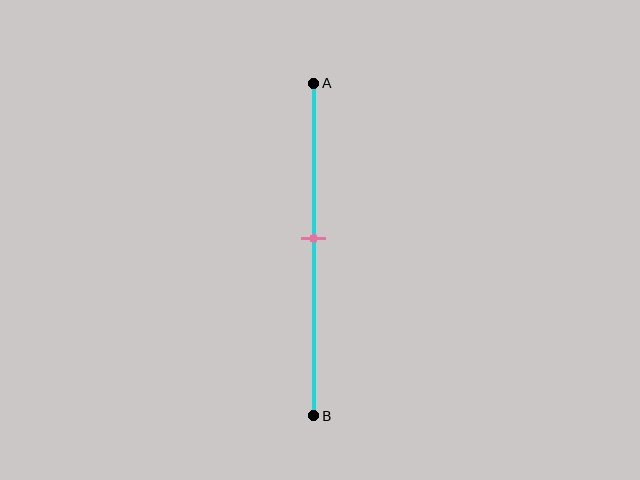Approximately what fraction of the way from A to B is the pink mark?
The pink mark is approximately 45% of the way from A to B.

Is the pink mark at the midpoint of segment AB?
No, the mark is at about 45% from A, not at the 50% midpoint.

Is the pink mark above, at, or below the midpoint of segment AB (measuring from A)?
The pink mark is above the midpoint of segment AB.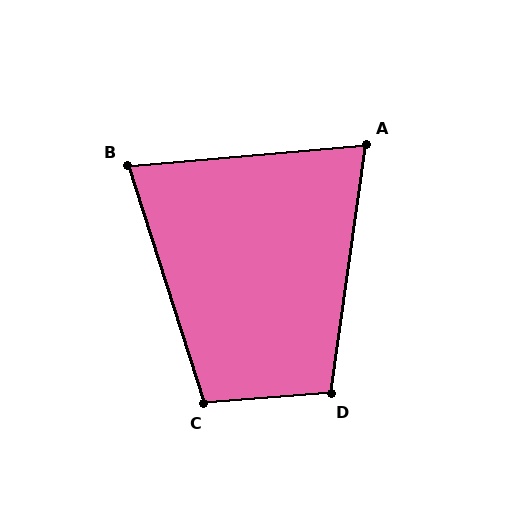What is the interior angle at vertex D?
Approximately 102 degrees (obtuse).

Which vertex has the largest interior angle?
C, at approximately 103 degrees.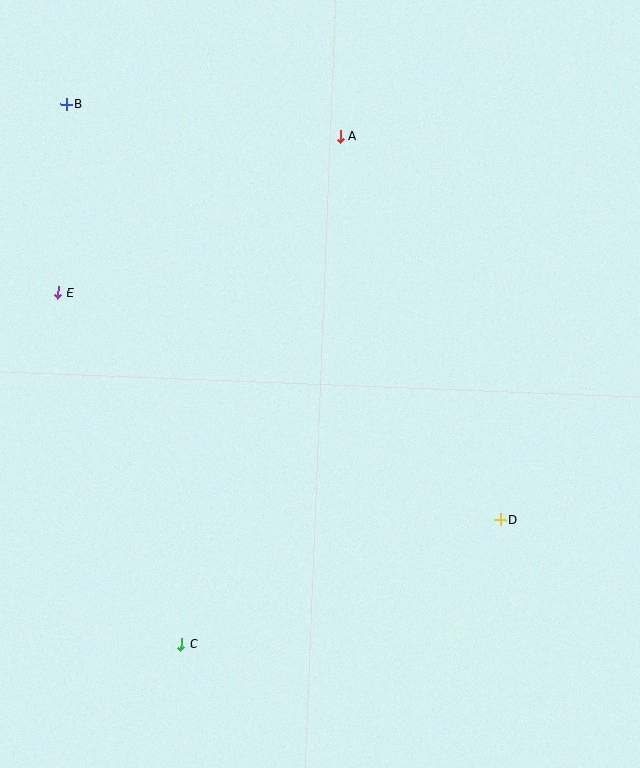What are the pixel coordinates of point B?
Point B is at (66, 104).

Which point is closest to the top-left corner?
Point B is closest to the top-left corner.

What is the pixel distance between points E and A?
The distance between E and A is 323 pixels.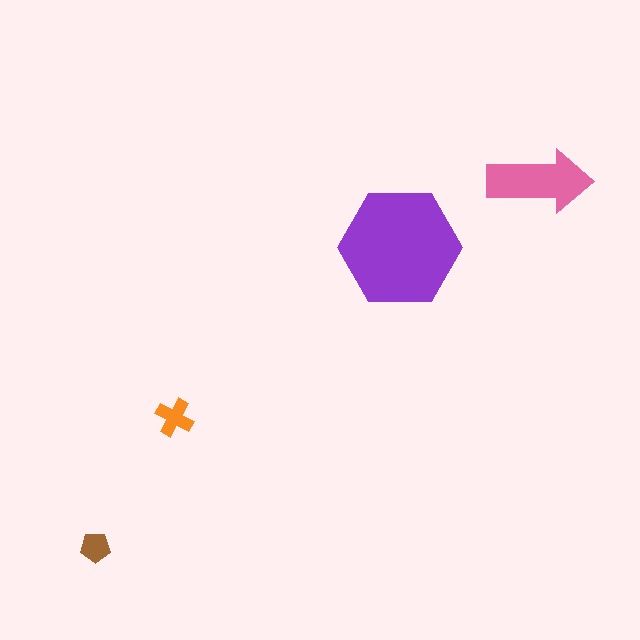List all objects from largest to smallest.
The purple hexagon, the pink arrow, the orange cross, the brown pentagon.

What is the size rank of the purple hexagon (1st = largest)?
1st.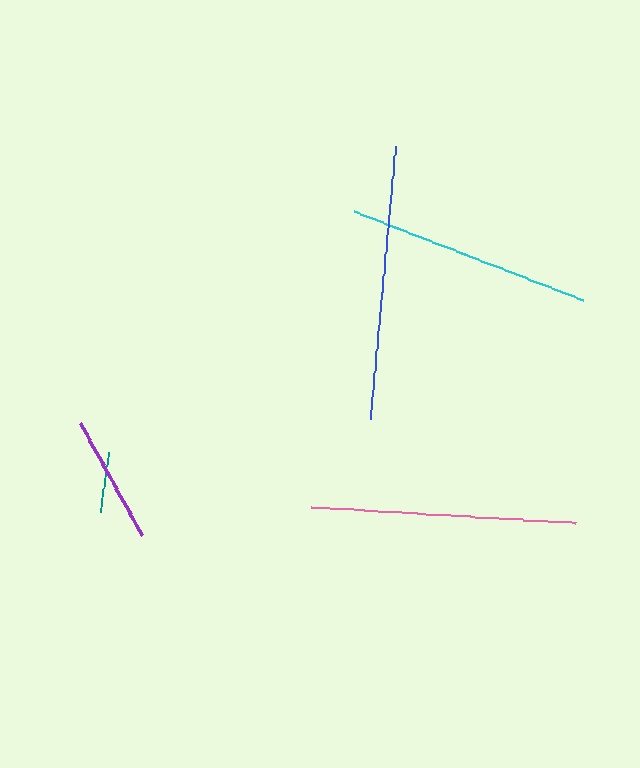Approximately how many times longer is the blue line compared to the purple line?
The blue line is approximately 2.2 times the length of the purple line.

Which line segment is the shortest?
The teal line is the shortest at approximately 60 pixels.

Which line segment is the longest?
The blue line is the longest at approximately 275 pixels.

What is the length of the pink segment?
The pink segment is approximately 265 pixels long.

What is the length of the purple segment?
The purple segment is approximately 127 pixels long.